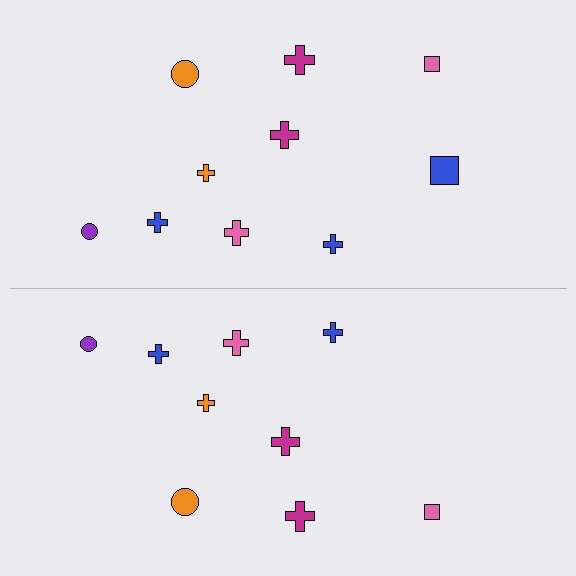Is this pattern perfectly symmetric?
No, the pattern is not perfectly symmetric. A blue square is missing from the bottom side.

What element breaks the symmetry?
A blue square is missing from the bottom side.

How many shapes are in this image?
There are 19 shapes in this image.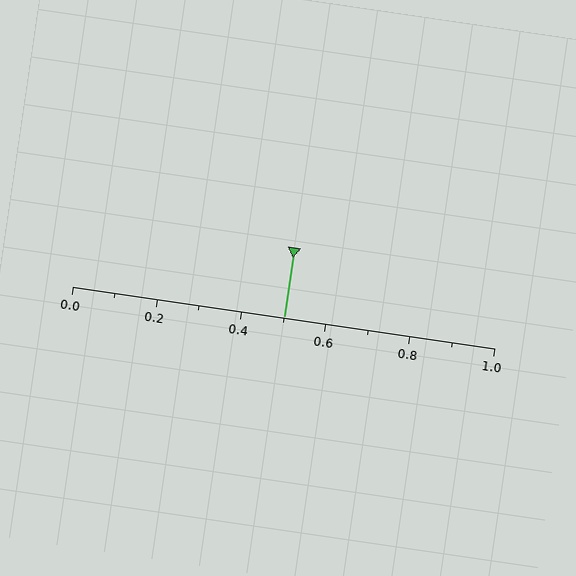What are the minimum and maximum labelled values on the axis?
The axis runs from 0.0 to 1.0.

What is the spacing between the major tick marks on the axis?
The major ticks are spaced 0.2 apart.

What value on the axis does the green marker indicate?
The marker indicates approximately 0.5.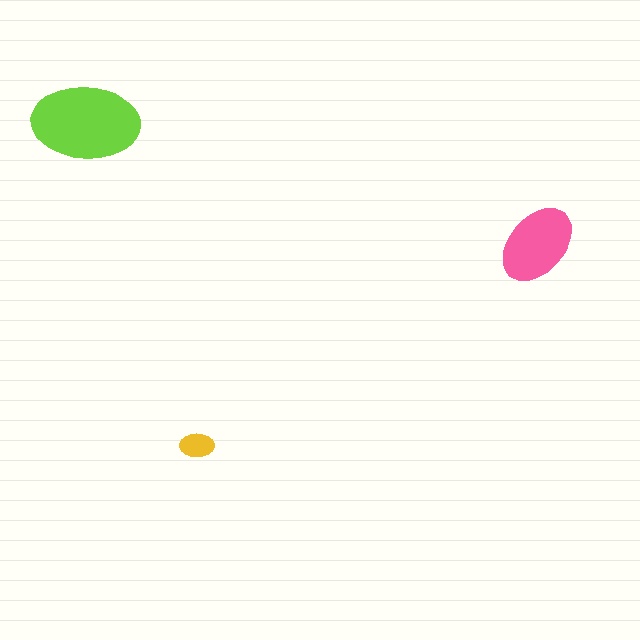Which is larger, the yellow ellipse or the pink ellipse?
The pink one.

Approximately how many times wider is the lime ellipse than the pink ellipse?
About 1.5 times wider.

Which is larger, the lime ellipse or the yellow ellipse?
The lime one.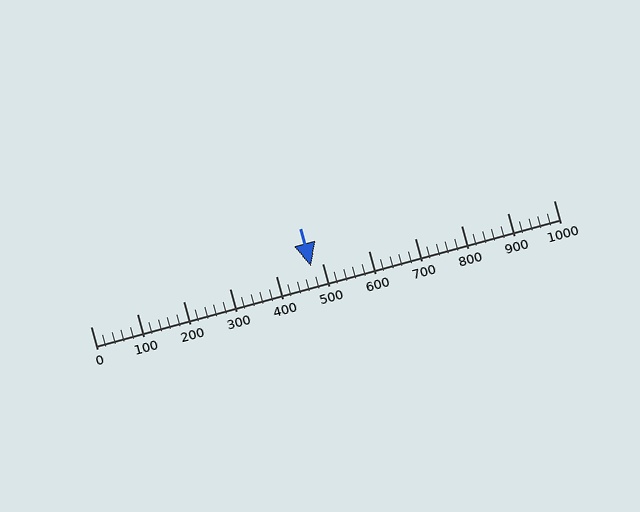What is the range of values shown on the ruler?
The ruler shows values from 0 to 1000.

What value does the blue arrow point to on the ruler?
The blue arrow points to approximately 476.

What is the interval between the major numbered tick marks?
The major tick marks are spaced 100 units apart.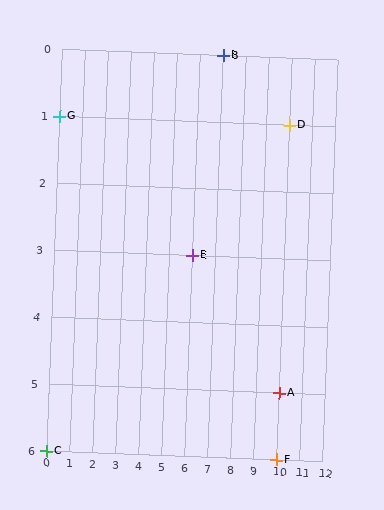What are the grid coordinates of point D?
Point D is at grid coordinates (10, 1).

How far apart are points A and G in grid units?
Points A and G are 10 columns and 4 rows apart (about 10.8 grid units diagonally).